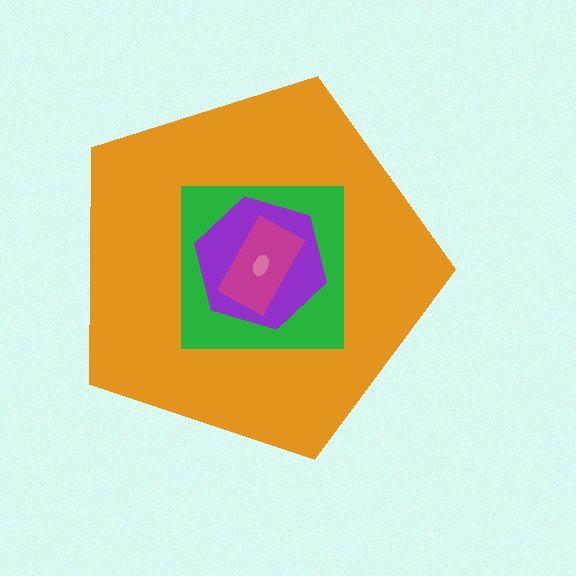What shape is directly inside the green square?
The purple hexagon.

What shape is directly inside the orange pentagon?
The green square.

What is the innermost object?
The pink ellipse.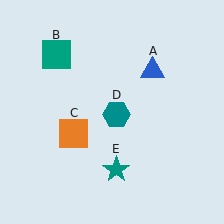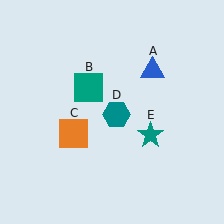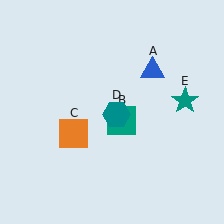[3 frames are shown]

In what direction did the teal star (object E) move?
The teal star (object E) moved up and to the right.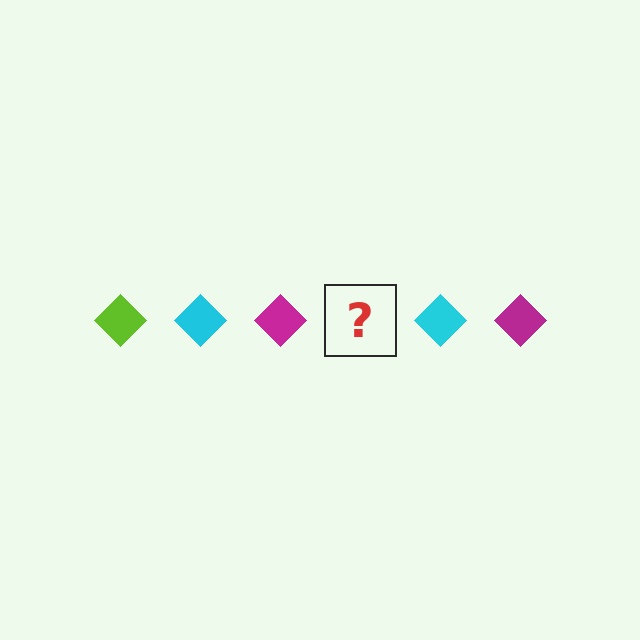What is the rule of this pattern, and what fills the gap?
The rule is that the pattern cycles through lime, cyan, magenta diamonds. The gap should be filled with a lime diamond.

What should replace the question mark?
The question mark should be replaced with a lime diamond.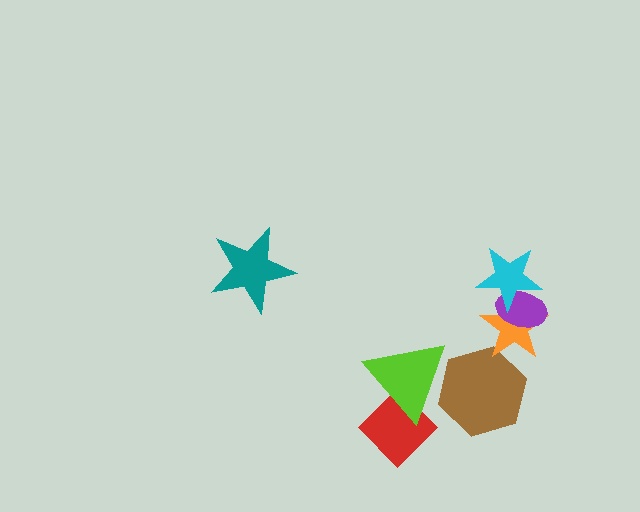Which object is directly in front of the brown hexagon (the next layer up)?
The orange star is directly in front of the brown hexagon.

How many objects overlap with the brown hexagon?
2 objects overlap with the brown hexagon.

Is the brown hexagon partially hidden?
Yes, it is partially covered by another shape.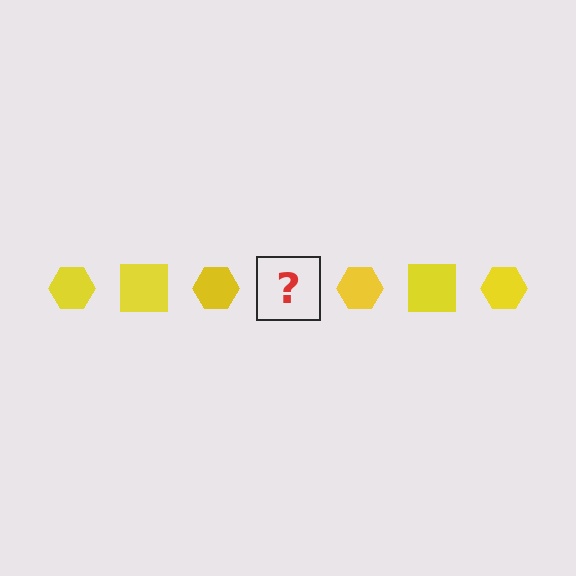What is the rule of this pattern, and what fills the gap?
The rule is that the pattern cycles through hexagon, square shapes in yellow. The gap should be filled with a yellow square.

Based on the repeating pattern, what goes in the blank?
The blank should be a yellow square.